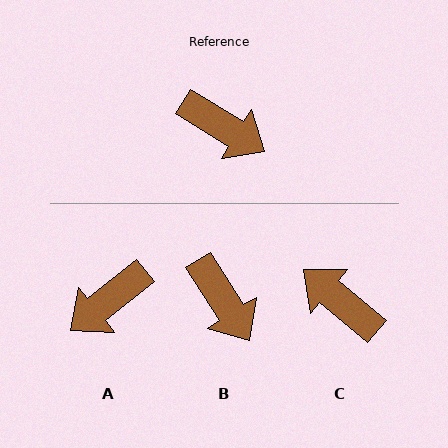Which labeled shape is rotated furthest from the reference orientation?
C, about 172 degrees away.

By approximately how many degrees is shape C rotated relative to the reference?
Approximately 172 degrees counter-clockwise.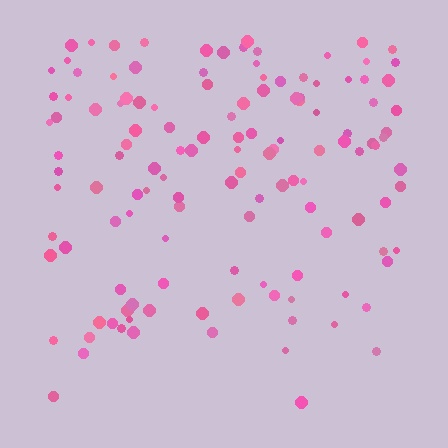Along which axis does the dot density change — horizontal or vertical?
Vertical.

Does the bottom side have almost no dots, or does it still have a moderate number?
Still a moderate number, just noticeably fewer than the top.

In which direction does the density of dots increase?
From bottom to top, with the top side densest.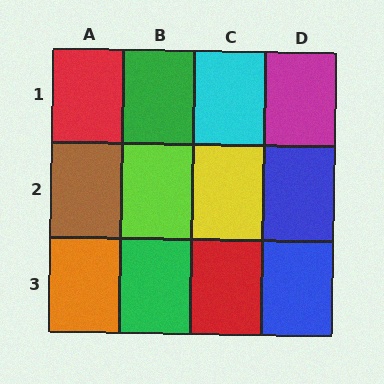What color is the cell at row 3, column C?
Red.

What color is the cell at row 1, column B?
Green.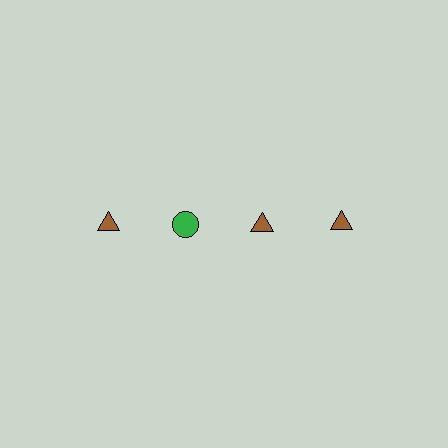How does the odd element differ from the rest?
It differs in both color (green instead of brown) and shape (circle instead of triangle).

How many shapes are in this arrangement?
There are 4 shapes arranged in a grid pattern.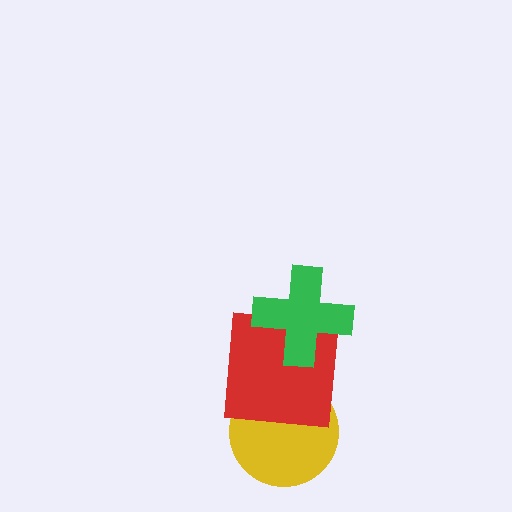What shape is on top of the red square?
The green cross is on top of the red square.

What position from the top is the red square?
The red square is 2nd from the top.